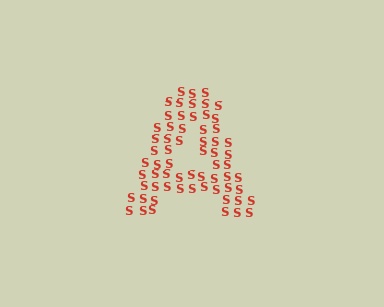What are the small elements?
The small elements are letter S's.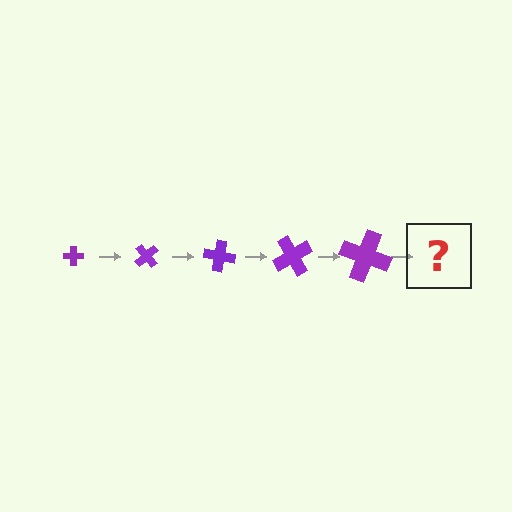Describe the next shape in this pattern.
It should be a cross, larger than the previous one and rotated 250 degrees from the start.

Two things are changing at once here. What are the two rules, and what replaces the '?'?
The two rules are that the cross grows larger each step and it rotates 50 degrees each step. The '?' should be a cross, larger than the previous one and rotated 250 degrees from the start.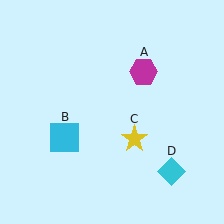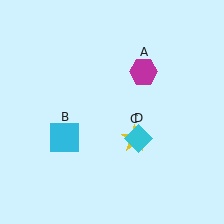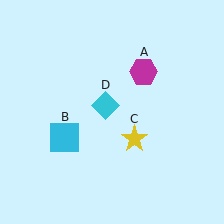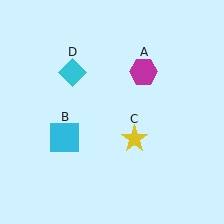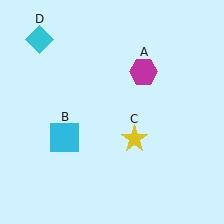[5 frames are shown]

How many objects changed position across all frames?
1 object changed position: cyan diamond (object D).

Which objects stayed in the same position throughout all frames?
Magenta hexagon (object A) and cyan square (object B) and yellow star (object C) remained stationary.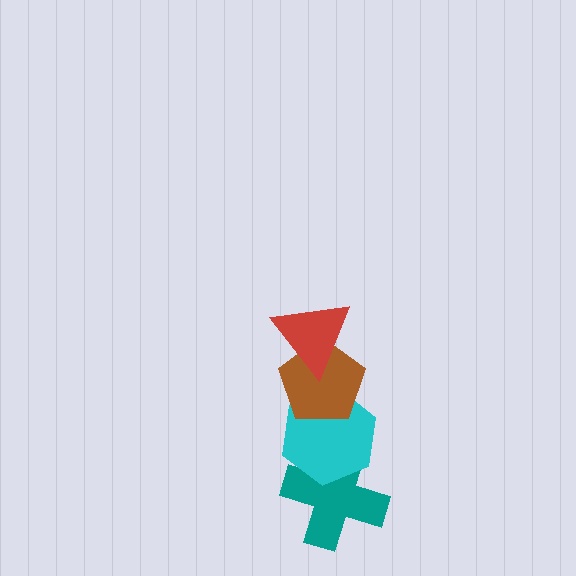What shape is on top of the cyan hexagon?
The brown pentagon is on top of the cyan hexagon.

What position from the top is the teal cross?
The teal cross is 4th from the top.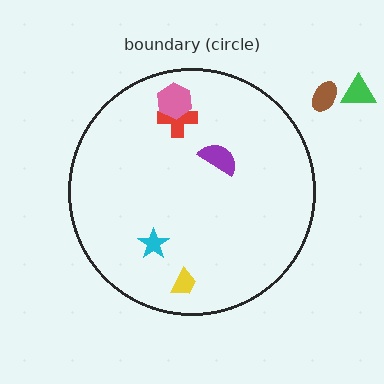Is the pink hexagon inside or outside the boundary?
Inside.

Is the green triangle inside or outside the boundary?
Outside.